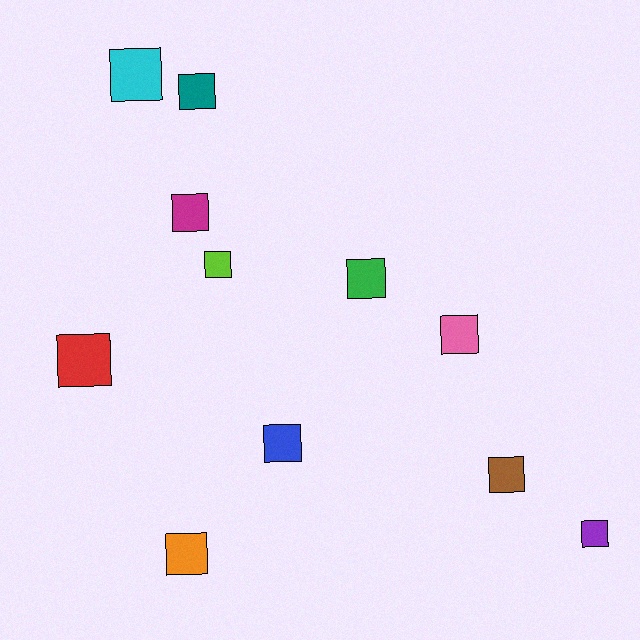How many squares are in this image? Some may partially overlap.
There are 11 squares.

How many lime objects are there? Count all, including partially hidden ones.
There is 1 lime object.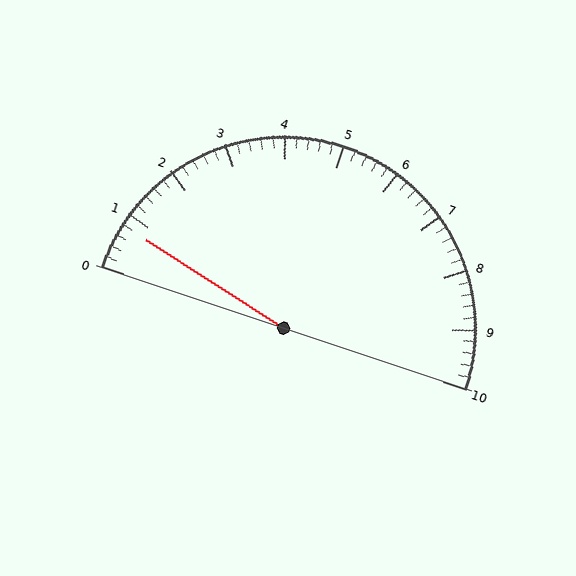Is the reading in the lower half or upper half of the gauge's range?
The reading is in the lower half of the range (0 to 10).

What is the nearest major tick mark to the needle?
The nearest major tick mark is 1.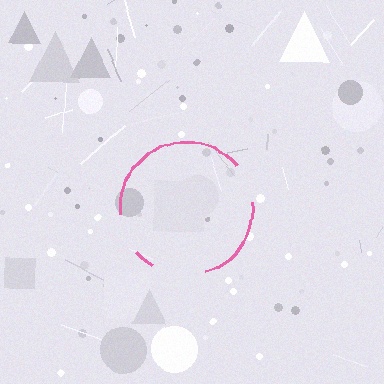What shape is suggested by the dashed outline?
The dashed outline suggests a circle.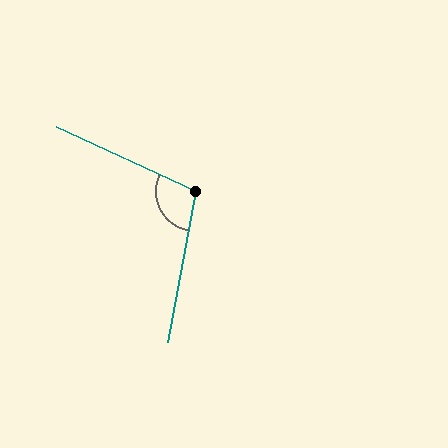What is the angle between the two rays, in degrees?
Approximately 105 degrees.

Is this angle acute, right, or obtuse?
It is obtuse.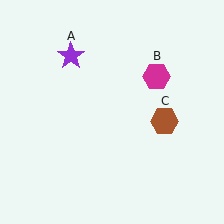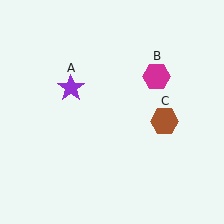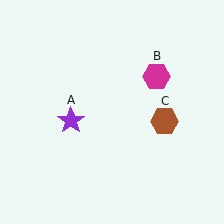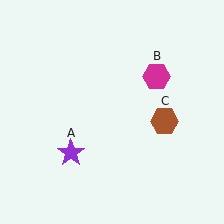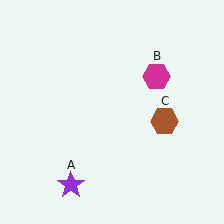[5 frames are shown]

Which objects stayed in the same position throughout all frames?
Magenta hexagon (object B) and brown hexagon (object C) remained stationary.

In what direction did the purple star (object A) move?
The purple star (object A) moved down.